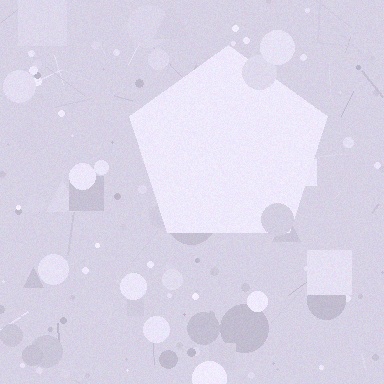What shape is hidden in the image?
A pentagon is hidden in the image.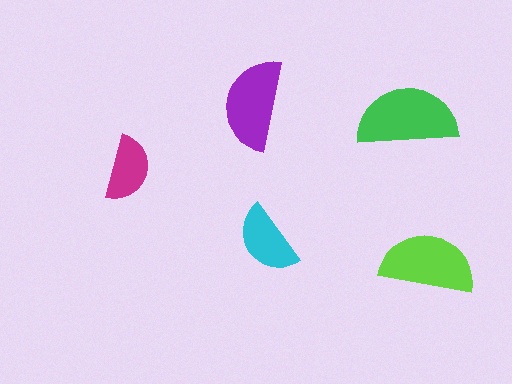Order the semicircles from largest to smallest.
the green one, the lime one, the purple one, the cyan one, the magenta one.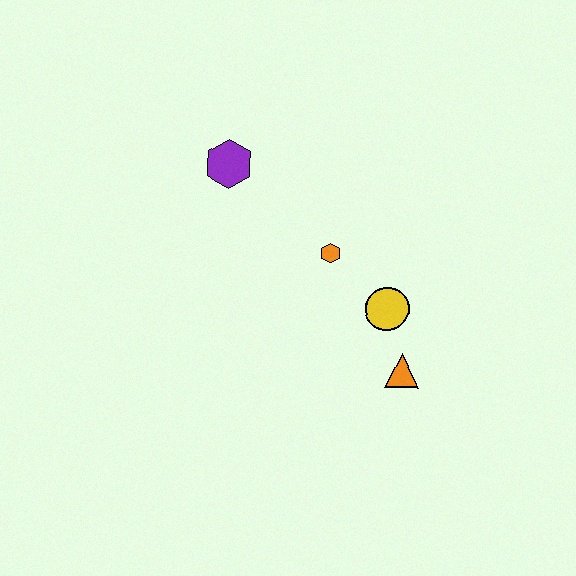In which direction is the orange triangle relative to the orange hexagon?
The orange triangle is below the orange hexagon.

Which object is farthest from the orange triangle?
The purple hexagon is farthest from the orange triangle.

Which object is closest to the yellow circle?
The orange triangle is closest to the yellow circle.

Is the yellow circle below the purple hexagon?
Yes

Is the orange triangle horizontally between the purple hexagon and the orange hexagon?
No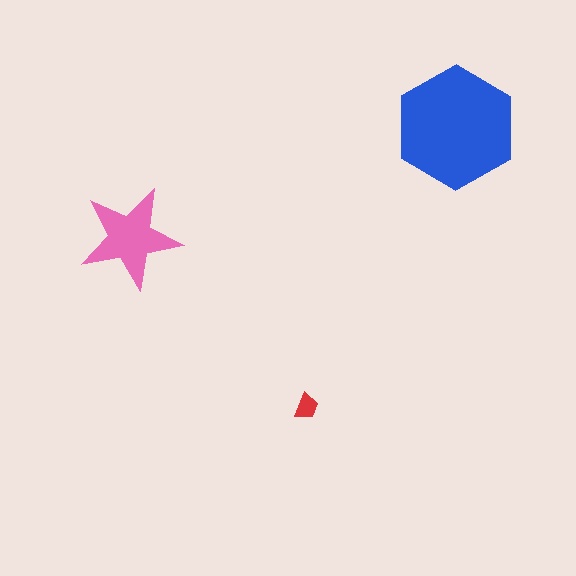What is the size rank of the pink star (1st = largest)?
2nd.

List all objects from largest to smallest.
The blue hexagon, the pink star, the red trapezoid.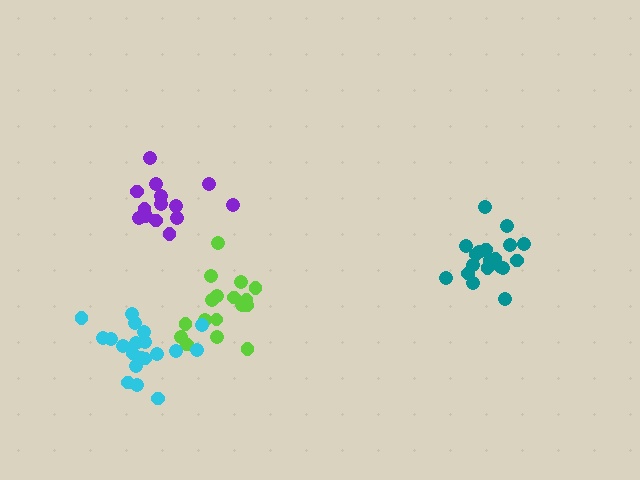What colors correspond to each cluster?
The clusters are colored: purple, lime, cyan, teal.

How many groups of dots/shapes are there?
There are 4 groups.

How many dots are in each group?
Group 1: 14 dots, Group 2: 17 dots, Group 3: 20 dots, Group 4: 20 dots (71 total).